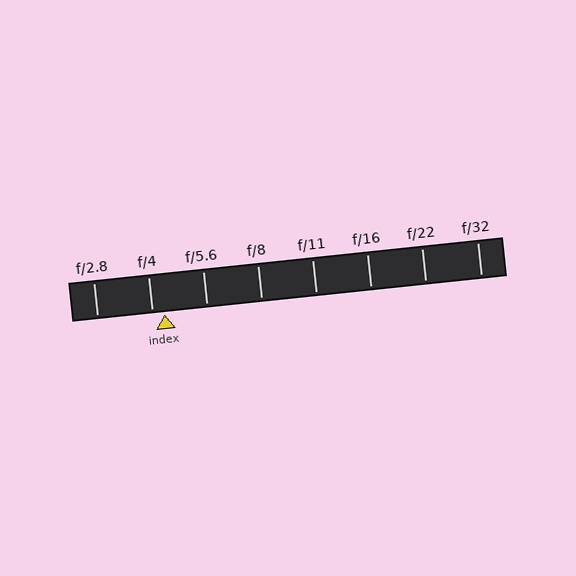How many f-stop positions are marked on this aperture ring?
There are 8 f-stop positions marked.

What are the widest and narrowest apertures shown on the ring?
The widest aperture shown is f/2.8 and the narrowest is f/32.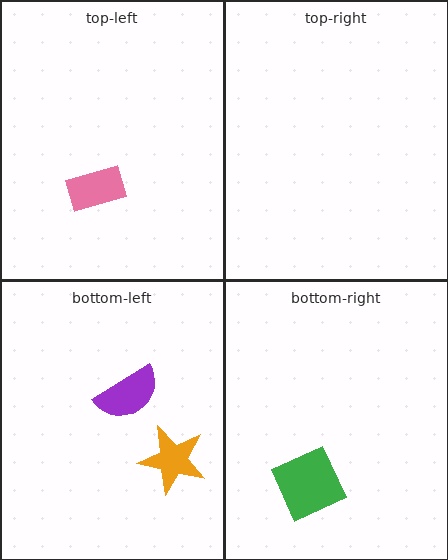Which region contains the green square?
The bottom-right region.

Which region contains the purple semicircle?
The bottom-left region.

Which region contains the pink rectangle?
The top-left region.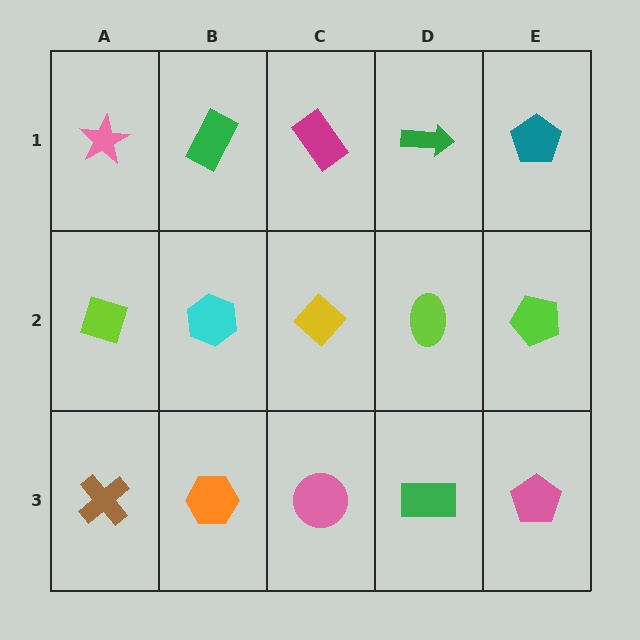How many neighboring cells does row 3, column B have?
3.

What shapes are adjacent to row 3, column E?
A lime pentagon (row 2, column E), a green rectangle (row 3, column D).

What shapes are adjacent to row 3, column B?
A cyan hexagon (row 2, column B), a brown cross (row 3, column A), a pink circle (row 3, column C).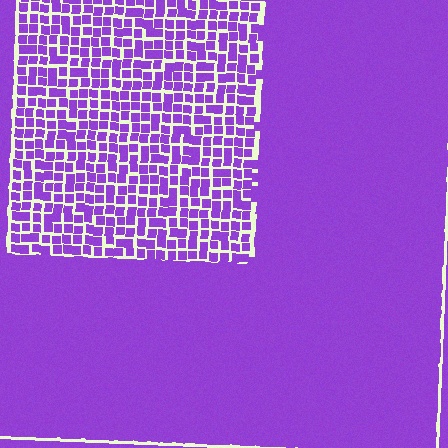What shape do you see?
I see a rectangle.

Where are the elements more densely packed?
The elements are more densely packed outside the rectangle boundary.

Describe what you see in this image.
The image contains small purple elements arranged at two different densities. A rectangle-shaped region is visible where the elements are less densely packed than the surrounding area.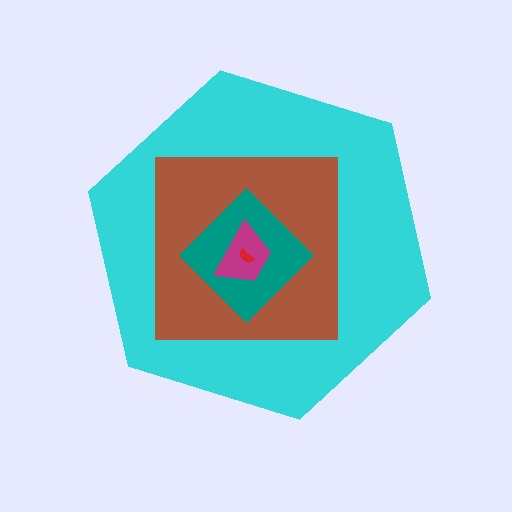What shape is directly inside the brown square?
The teal diamond.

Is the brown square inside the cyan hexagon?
Yes.